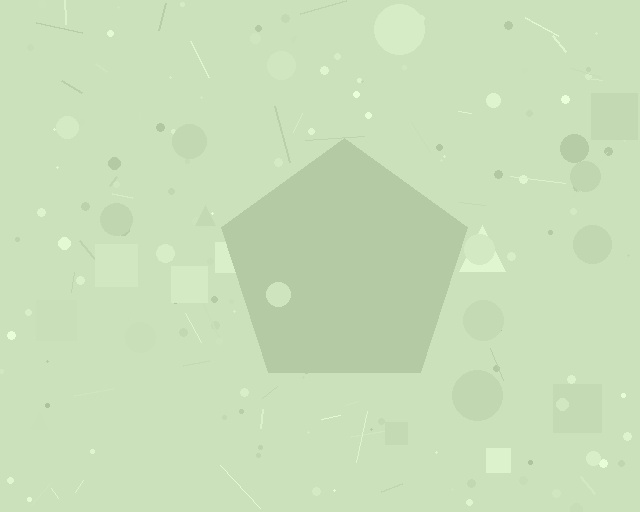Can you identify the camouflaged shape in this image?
The camouflaged shape is a pentagon.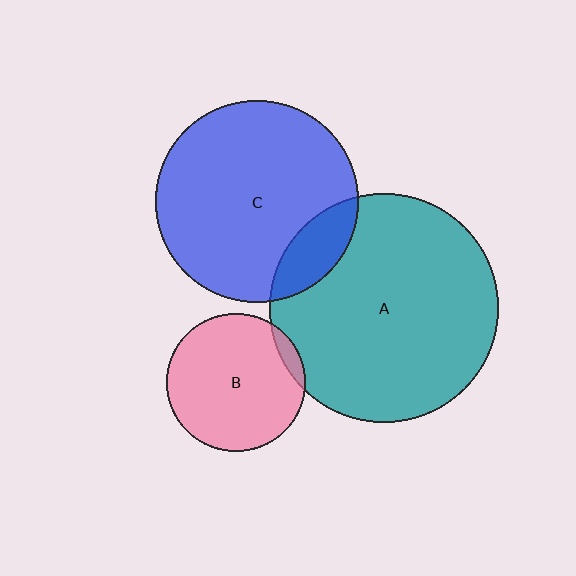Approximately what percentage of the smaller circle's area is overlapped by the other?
Approximately 15%.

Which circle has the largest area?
Circle A (teal).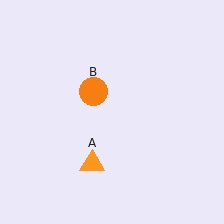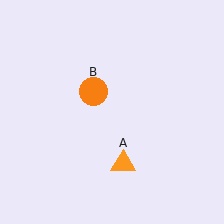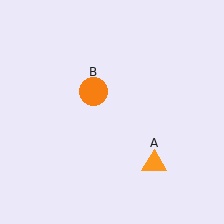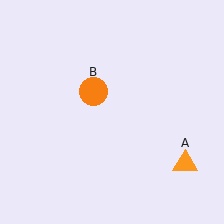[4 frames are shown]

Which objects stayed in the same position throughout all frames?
Orange circle (object B) remained stationary.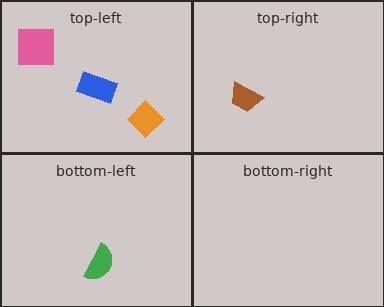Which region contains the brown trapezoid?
The top-right region.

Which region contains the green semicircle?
The bottom-left region.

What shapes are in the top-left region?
The pink square, the orange diamond, the blue rectangle.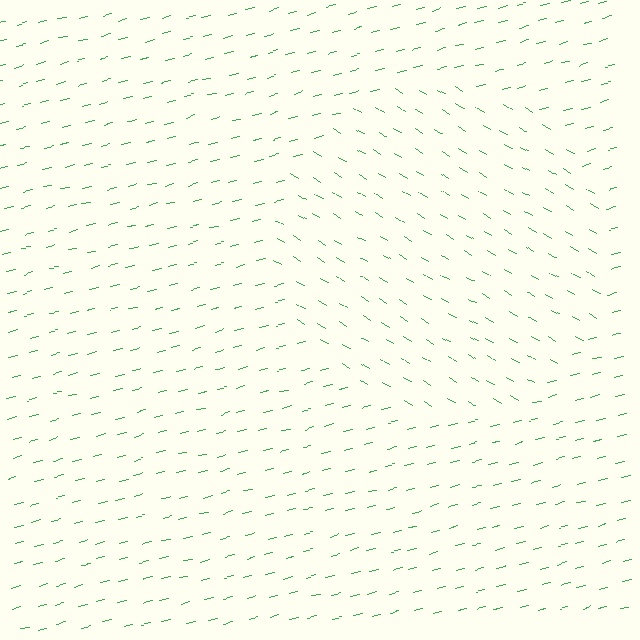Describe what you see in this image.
The image is filled with small green line segments. A circle region in the image has lines oriented differently from the surrounding lines, creating a visible texture boundary.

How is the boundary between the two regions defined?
The boundary is defined purely by a change in line orientation (approximately 45 degrees difference). All lines are the same color and thickness.